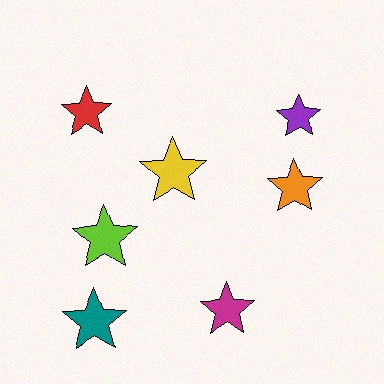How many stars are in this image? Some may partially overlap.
There are 7 stars.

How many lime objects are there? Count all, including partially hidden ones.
There is 1 lime object.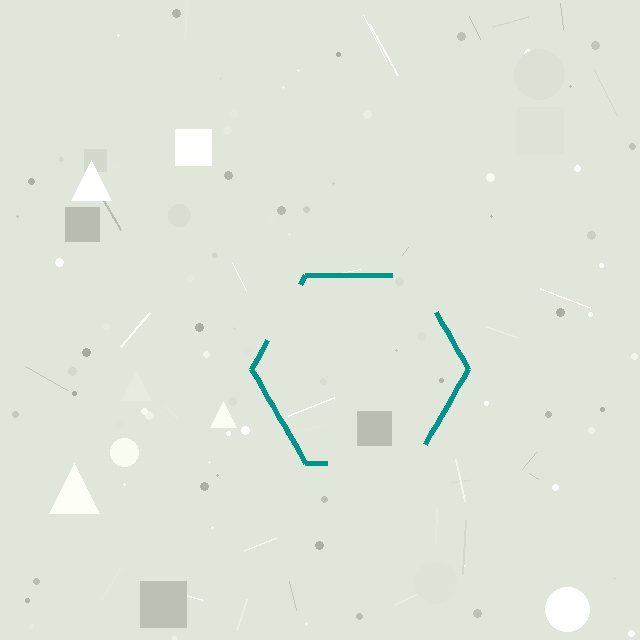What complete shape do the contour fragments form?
The contour fragments form a hexagon.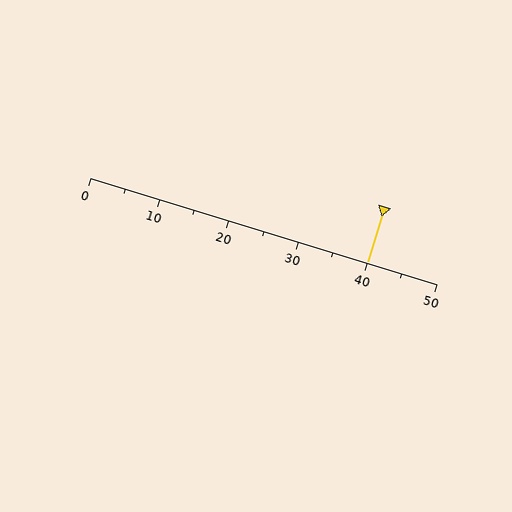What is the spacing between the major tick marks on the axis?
The major ticks are spaced 10 apart.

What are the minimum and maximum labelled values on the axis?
The axis runs from 0 to 50.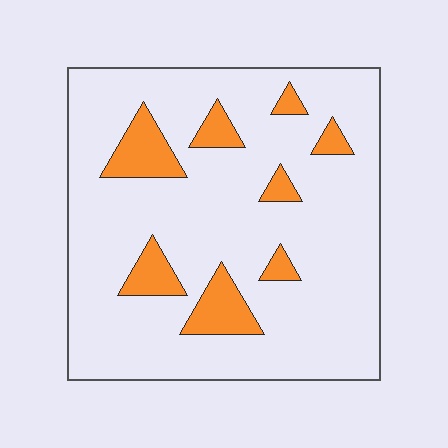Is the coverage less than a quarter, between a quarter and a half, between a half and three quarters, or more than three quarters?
Less than a quarter.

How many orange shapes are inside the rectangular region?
8.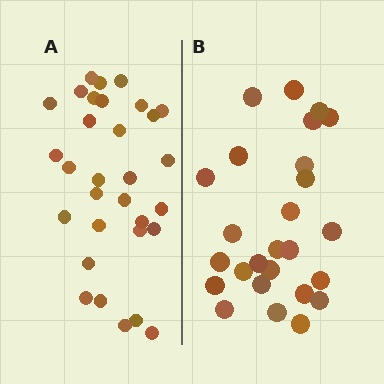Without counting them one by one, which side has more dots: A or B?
Region A (the left region) has more dots.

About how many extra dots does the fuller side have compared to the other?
Region A has about 5 more dots than region B.